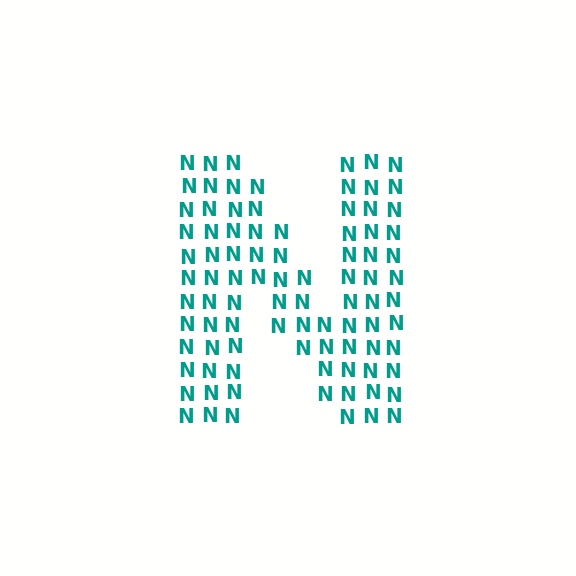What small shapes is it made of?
It is made of small letter N's.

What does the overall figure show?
The overall figure shows the letter N.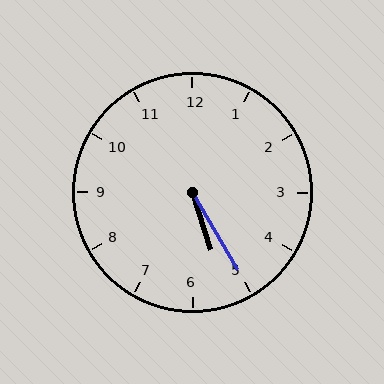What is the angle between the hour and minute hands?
Approximately 12 degrees.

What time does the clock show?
5:25.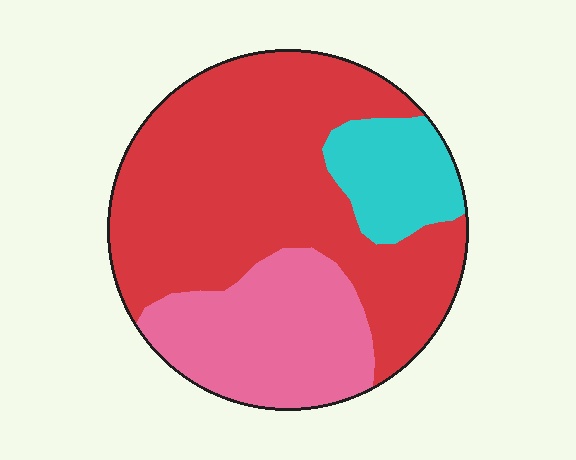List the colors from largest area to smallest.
From largest to smallest: red, pink, cyan.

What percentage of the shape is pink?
Pink takes up about one quarter (1/4) of the shape.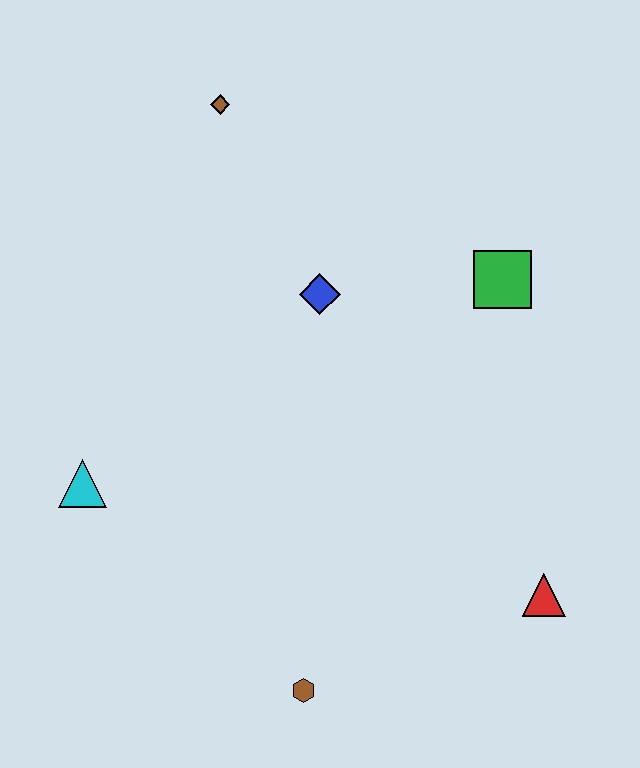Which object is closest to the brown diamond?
The blue diamond is closest to the brown diamond.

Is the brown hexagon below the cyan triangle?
Yes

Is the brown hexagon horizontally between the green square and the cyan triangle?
Yes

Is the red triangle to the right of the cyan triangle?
Yes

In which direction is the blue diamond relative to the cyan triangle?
The blue diamond is to the right of the cyan triangle.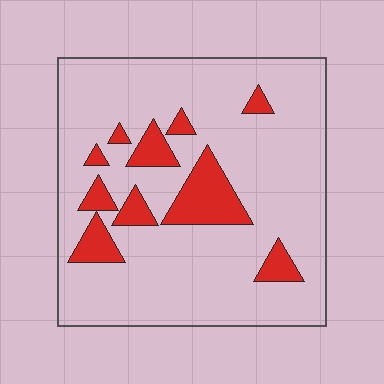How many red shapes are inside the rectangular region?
10.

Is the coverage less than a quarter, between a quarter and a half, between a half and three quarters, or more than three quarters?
Less than a quarter.